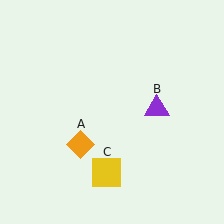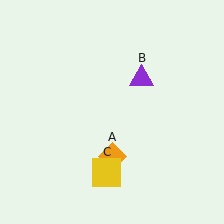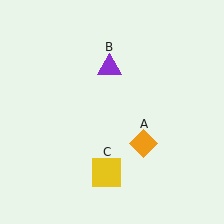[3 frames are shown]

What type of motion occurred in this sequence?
The orange diamond (object A), purple triangle (object B) rotated counterclockwise around the center of the scene.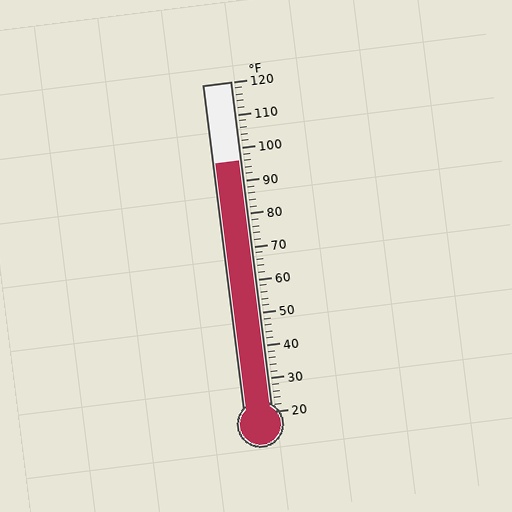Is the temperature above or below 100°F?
The temperature is below 100°F.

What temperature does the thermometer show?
The thermometer shows approximately 96°F.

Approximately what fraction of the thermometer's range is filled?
The thermometer is filled to approximately 75% of its range.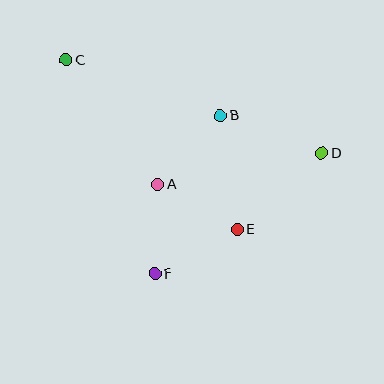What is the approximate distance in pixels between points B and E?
The distance between B and E is approximately 115 pixels.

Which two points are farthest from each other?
Points C and D are farthest from each other.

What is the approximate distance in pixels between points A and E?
The distance between A and E is approximately 91 pixels.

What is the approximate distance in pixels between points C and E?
The distance between C and E is approximately 240 pixels.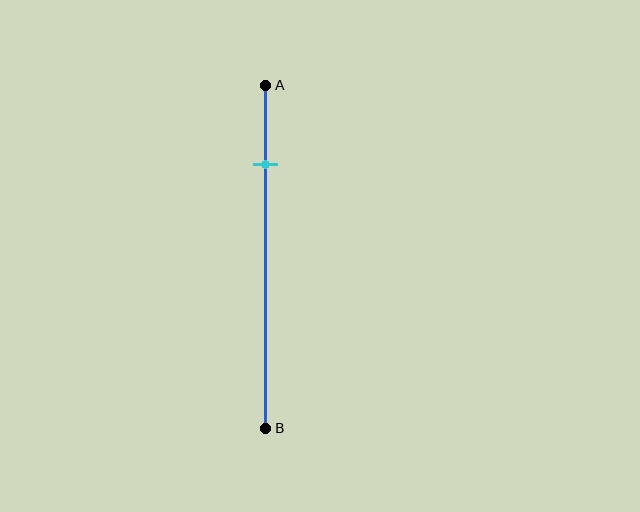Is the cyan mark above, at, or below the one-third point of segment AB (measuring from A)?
The cyan mark is above the one-third point of segment AB.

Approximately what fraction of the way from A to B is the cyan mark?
The cyan mark is approximately 25% of the way from A to B.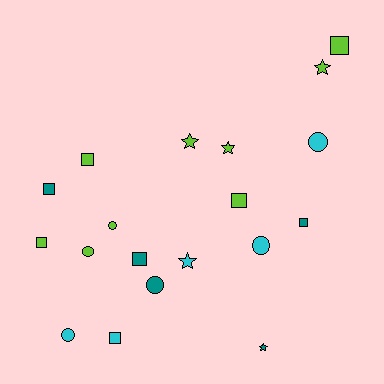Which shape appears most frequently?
Square, with 8 objects.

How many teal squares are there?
There are 3 teal squares.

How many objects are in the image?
There are 19 objects.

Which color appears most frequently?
Lime, with 9 objects.